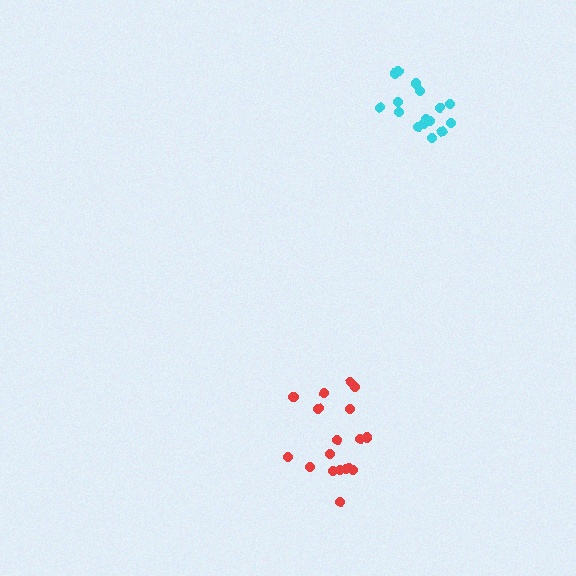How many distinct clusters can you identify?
There are 2 distinct clusters.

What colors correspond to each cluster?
The clusters are colored: red, cyan.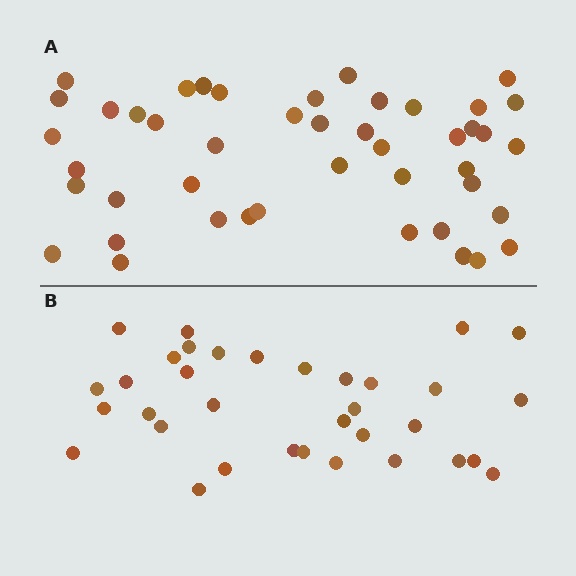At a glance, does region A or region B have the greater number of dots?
Region A (the top region) has more dots.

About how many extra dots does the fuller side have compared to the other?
Region A has roughly 12 or so more dots than region B.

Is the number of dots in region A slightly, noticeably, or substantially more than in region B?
Region A has noticeably more, but not dramatically so. The ratio is roughly 1.3 to 1.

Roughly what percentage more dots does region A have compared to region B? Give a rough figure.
About 30% more.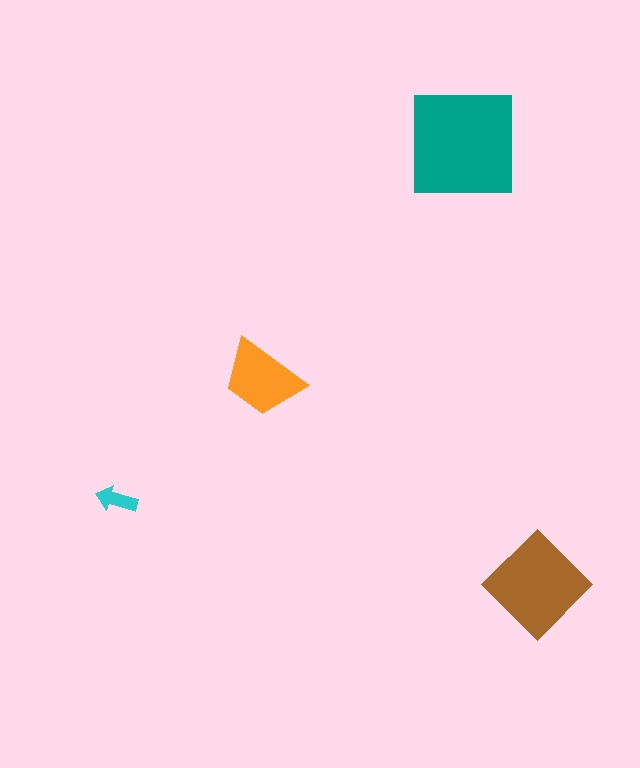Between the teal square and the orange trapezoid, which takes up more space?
The teal square.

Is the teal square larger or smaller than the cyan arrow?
Larger.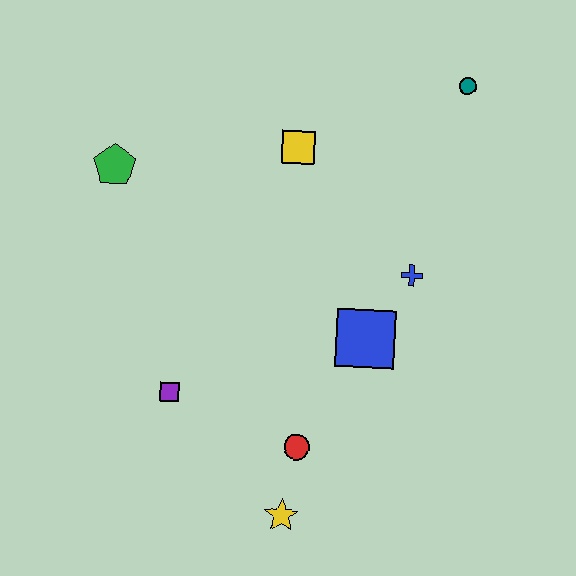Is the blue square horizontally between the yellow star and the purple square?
No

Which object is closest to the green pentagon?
The yellow square is closest to the green pentagon.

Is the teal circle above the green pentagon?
Yes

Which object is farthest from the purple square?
The teal circle is farthest from the purple square.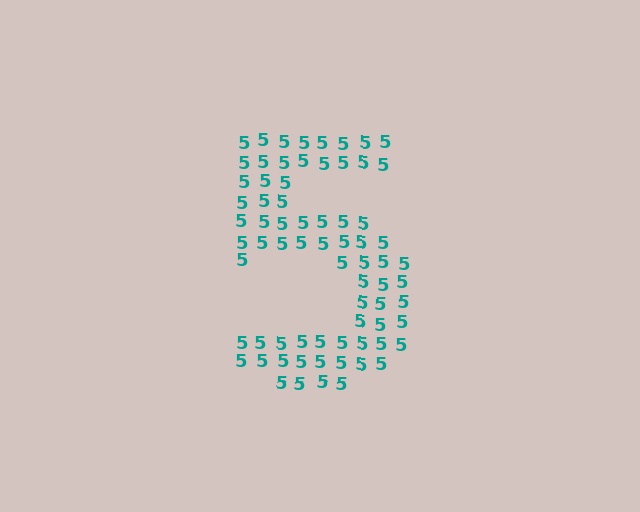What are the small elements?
The small elements are digit 5's.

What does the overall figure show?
The overall figure shows the digit 5.